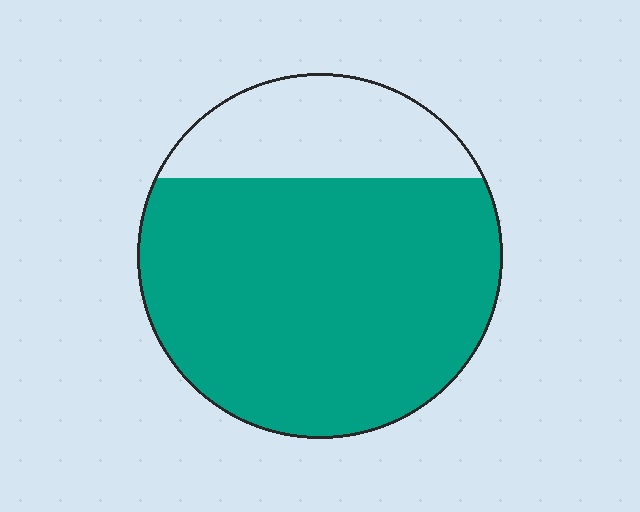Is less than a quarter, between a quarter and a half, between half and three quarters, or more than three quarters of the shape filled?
More than three quarters.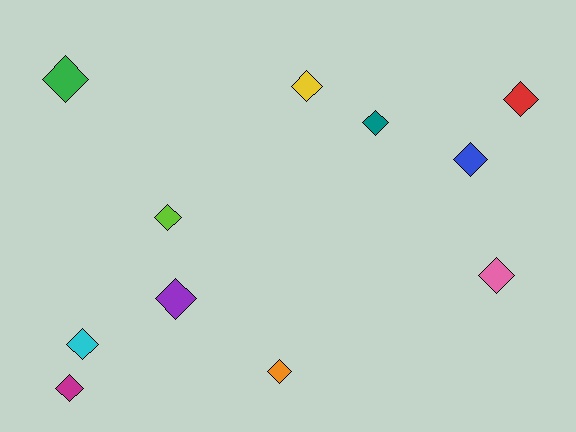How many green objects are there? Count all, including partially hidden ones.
There is 1 green object.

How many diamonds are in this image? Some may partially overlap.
There are 11 diamonds.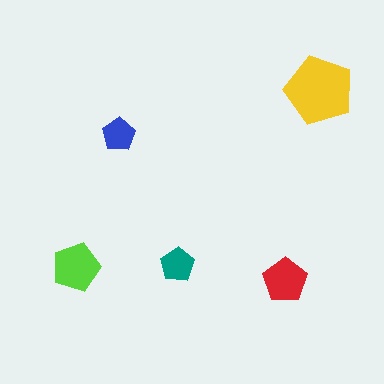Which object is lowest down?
The red pentagon is bottommost.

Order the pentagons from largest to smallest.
the yellow one, the lime one, the red one, the teal one, the blue one.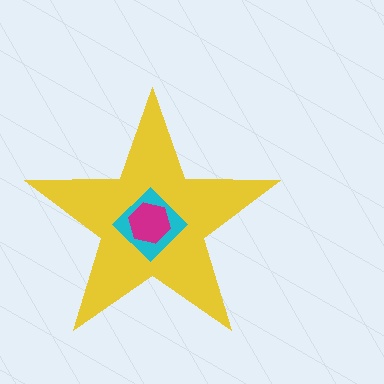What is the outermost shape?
The yellow star.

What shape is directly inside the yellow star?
The cyan diamond.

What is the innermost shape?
The magenta hexagon.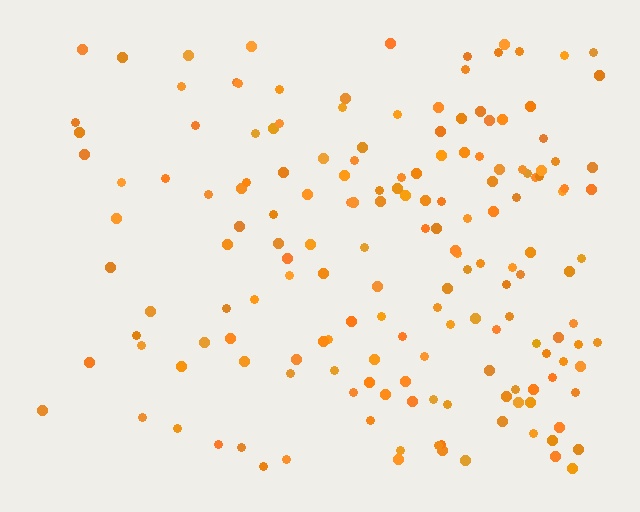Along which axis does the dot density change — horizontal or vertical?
Horizontal.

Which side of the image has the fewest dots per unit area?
The left.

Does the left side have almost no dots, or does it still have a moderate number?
Still a moderate number, just noticeably fewer than the right.